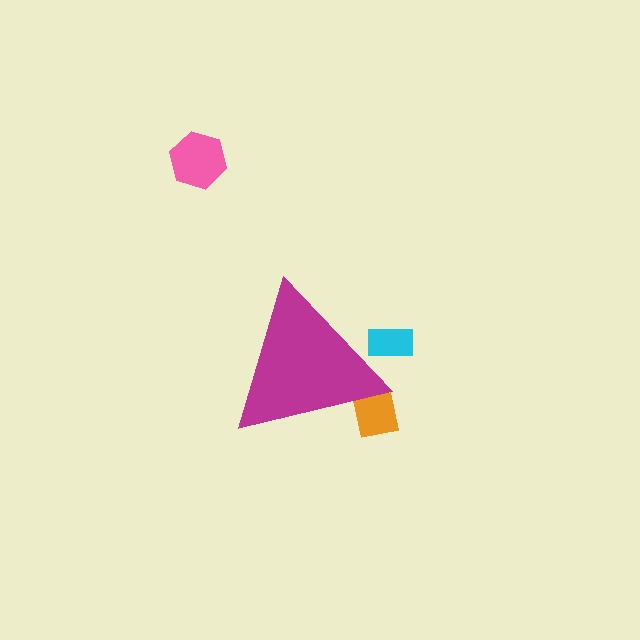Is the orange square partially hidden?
Yes, the orange square is partially hidden behind the magenta triangle.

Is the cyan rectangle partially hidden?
Yes, the cyan rectangle is partially hidden behind the magenta triangle.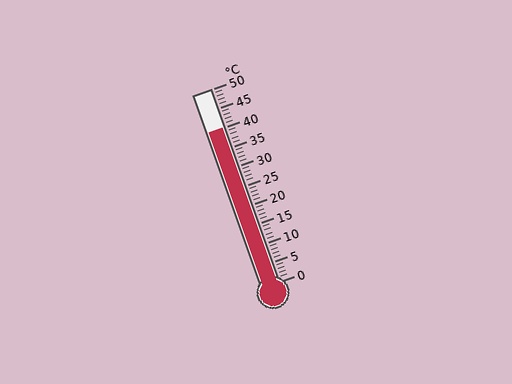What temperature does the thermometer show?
The thermometer shows approximately 40°C.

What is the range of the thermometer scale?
The thermometer scale ranges from 0°C to 50°C.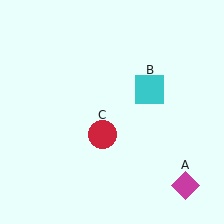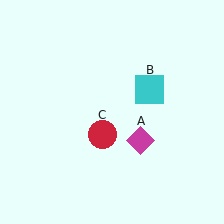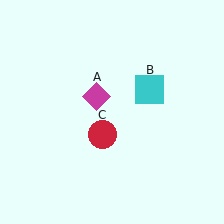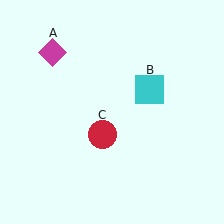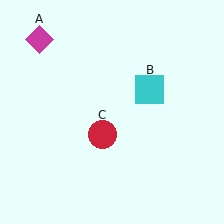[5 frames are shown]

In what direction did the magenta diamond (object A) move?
The magenta diamond (object A) moved up and to the left.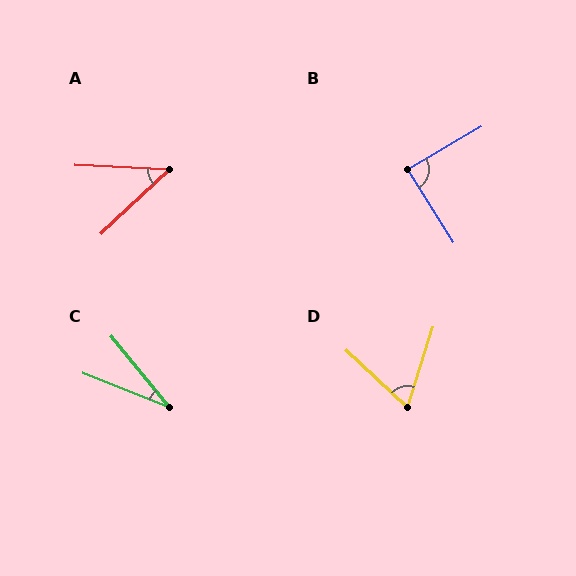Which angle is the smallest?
C, at approximately 29 degrees.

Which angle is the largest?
B, at approximately 88 degrees.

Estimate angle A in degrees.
Approximately 46 degrees.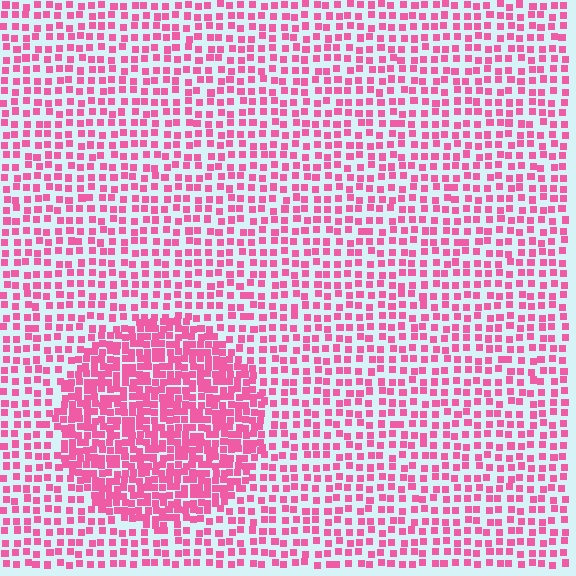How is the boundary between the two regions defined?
The boundary is defined by a change in element density (approximately 2.0x ratio). All elements are the same color, size, and shape.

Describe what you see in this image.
The image contains small pink elements arranged at two different densities. A circle-shaped region is visible where the elements are more densely packed than the surrounding area.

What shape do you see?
I see a circle.